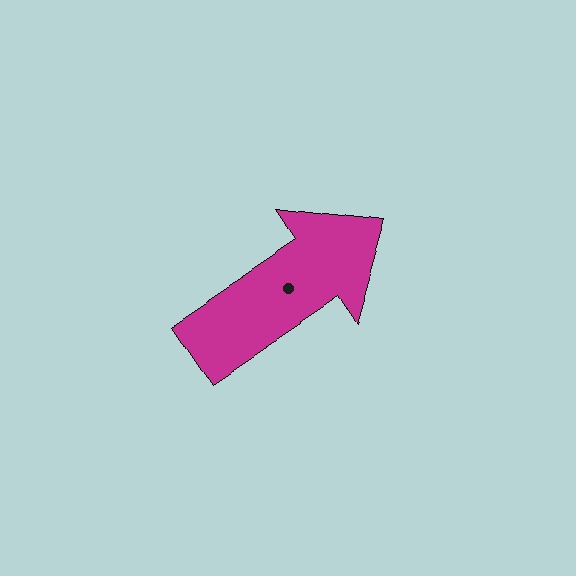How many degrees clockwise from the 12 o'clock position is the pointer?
Approximately 56 degrees.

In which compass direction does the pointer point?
Northeast.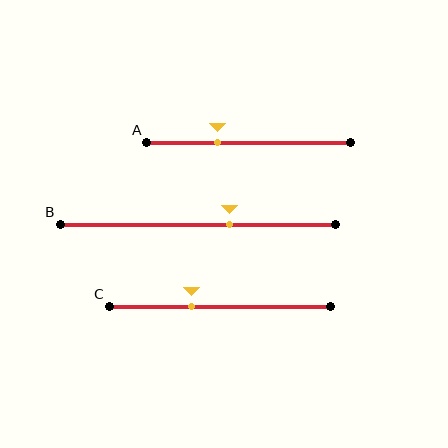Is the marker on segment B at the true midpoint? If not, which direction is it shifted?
No, the marker on segment B is shifted to the right by about 11% of the segment length.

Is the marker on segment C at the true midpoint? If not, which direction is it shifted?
No, the marker on segment C is shifted to the left by about 13% of the segment length.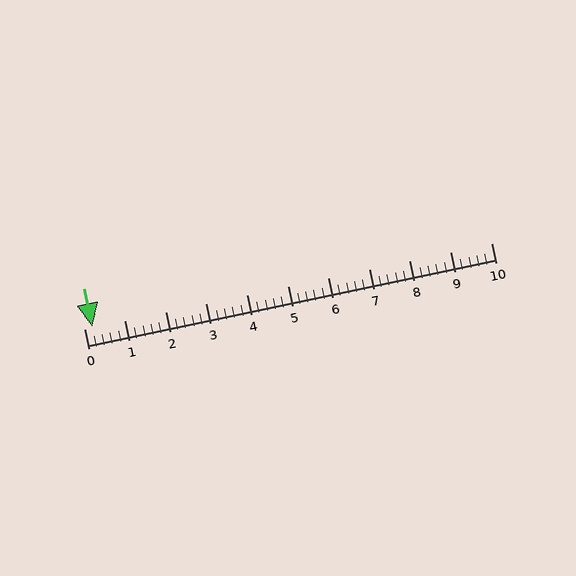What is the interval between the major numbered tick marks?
The major tick marks are spaced 1 units apart.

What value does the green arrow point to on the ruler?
The green arrow points to approximately 0.2.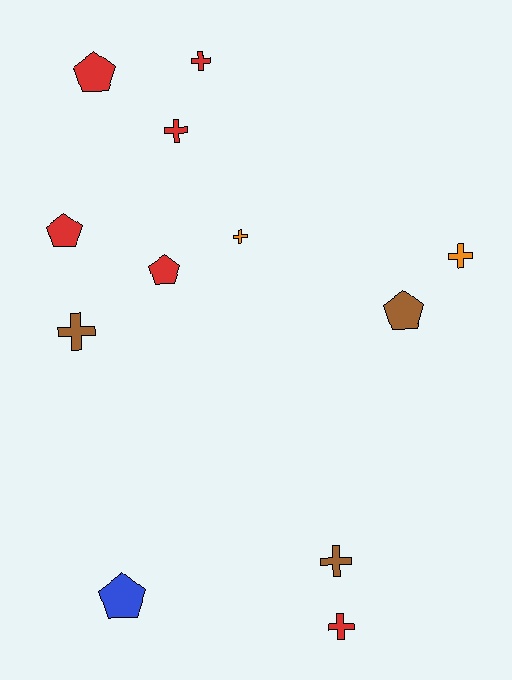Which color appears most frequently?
Red, with 6 objects.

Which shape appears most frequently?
Cross, with 7 objects.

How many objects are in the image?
There are 12 objects.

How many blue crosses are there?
There are no blue crosses.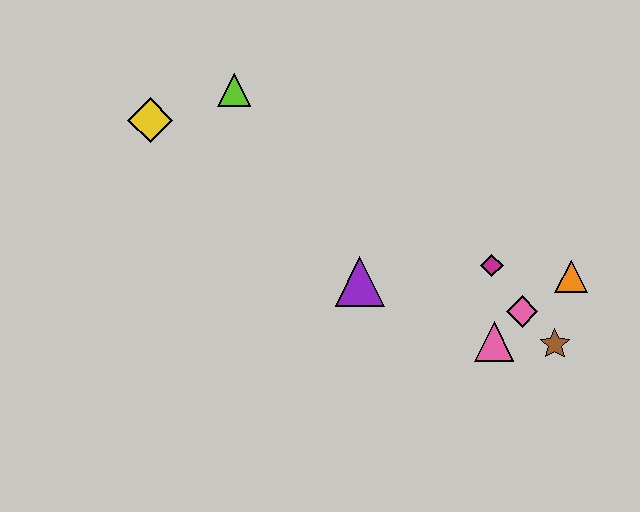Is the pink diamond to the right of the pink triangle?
Yes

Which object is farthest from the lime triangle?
The brown star is farthest from the lime triangle.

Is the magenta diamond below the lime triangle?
Yes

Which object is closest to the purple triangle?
The magenta diamond is closest to the purple triangle.